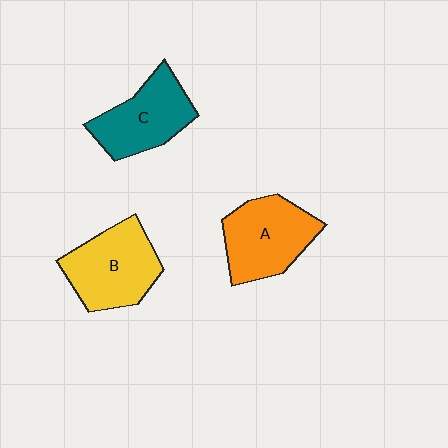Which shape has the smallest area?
Shape C (teal).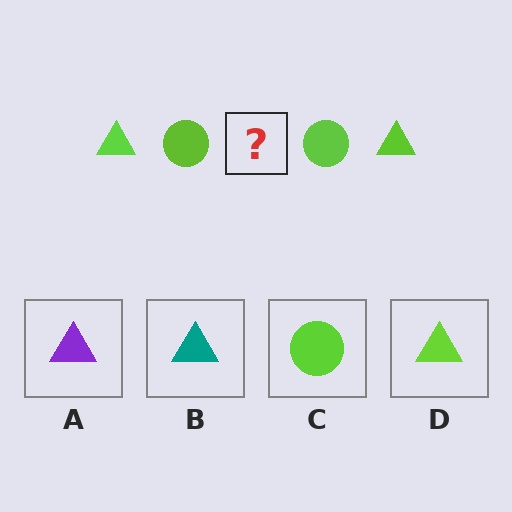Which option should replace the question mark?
Option D.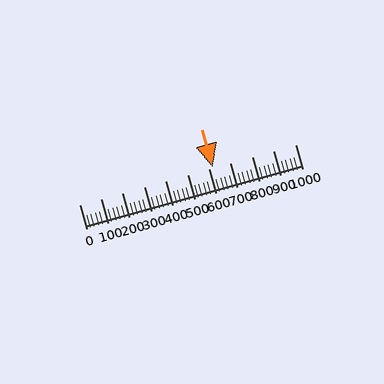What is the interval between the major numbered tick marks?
The major tick marks are spaced 100 units apart.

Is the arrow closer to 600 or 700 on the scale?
The arrow is closer to 600.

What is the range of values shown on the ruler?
The ruler shows values from 0 to 1000.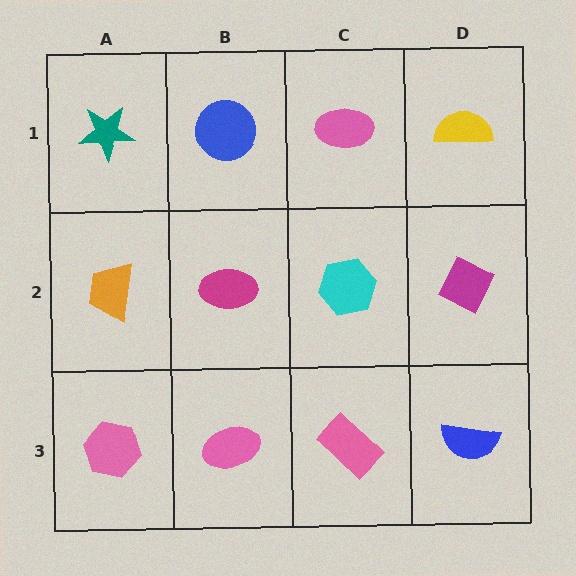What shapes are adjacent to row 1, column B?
A magenta ellipse (row 2, column B), a teal star (row 1, column A), a pink ellipse (row 1, column C).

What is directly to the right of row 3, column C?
A blue semicircle.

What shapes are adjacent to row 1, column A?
An orange trapezoid (row 2, column A), a blue circle (row 1, column B).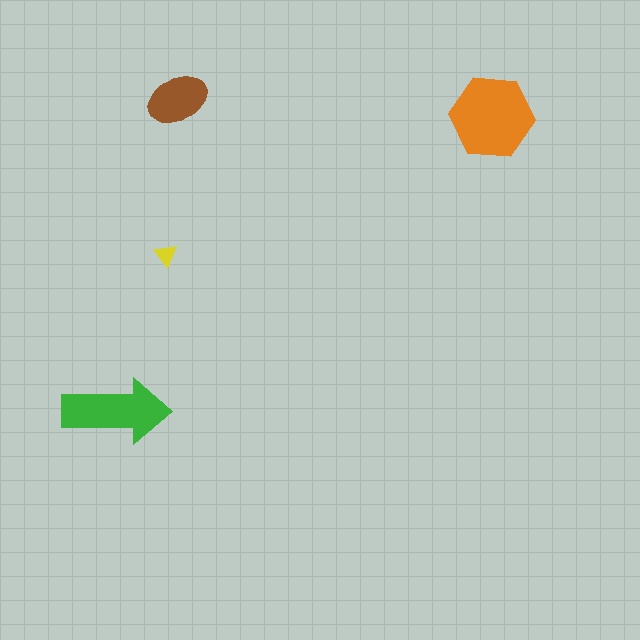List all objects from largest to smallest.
The orange hexagon, the green arrow, the brown ellipse, the yellow triangle.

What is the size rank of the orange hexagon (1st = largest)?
1st.